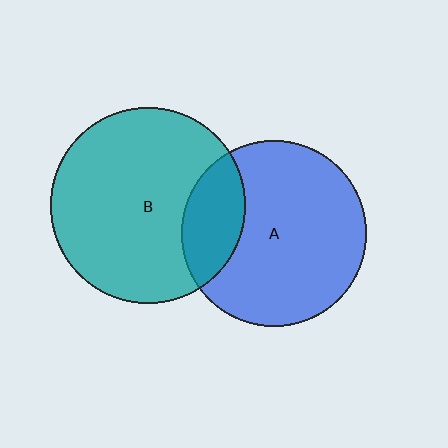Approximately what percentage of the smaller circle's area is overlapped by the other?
Approximately 20%.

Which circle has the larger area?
Circle B (teal).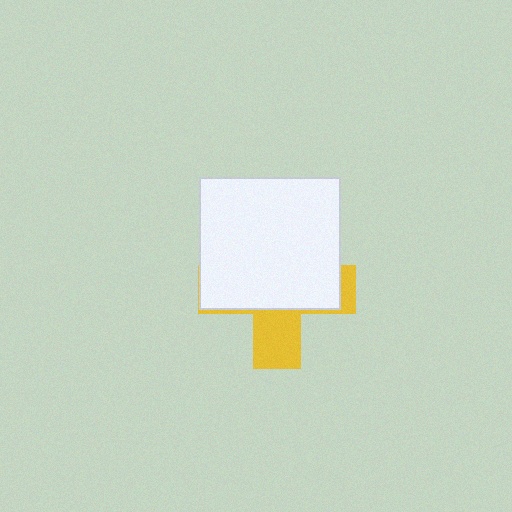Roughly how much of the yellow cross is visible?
A small part of it is visible (roughly 31%).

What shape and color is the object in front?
The object in front is a white rectangle.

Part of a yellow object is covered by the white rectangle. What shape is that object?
It is a cross.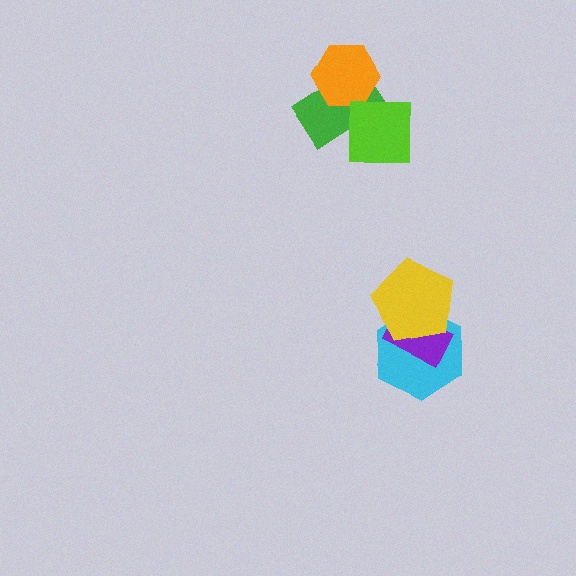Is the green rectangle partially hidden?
Yes, it is partially covered by another shape.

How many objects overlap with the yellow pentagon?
2 objects overlap with the yellow pentagon.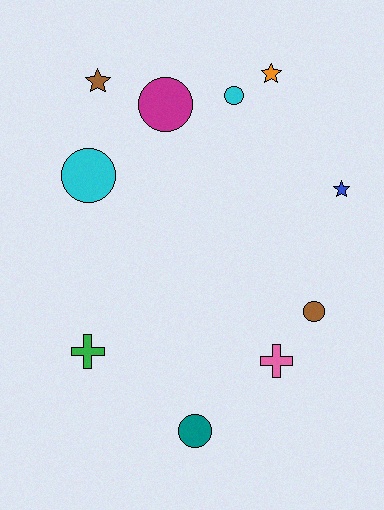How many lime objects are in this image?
There are no lime objects.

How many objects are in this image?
There are 10 objects.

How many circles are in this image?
There are 5 circles.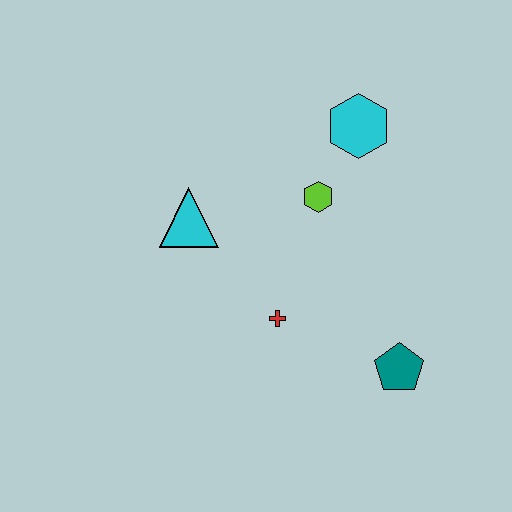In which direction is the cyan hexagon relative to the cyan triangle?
The cyan hexagon is to the right of the cyan triangle.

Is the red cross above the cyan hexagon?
No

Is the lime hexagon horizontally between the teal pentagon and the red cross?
Yes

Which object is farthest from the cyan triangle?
The teal pentagon is farthest from the cyan triangle.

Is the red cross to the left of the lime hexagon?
Yes